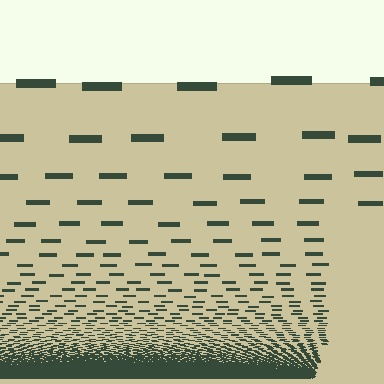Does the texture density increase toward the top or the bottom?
Density increases toward the bottom.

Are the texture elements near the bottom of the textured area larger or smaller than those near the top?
Smaller. The gradient is inverted — elements near the bottom are smaller and denser.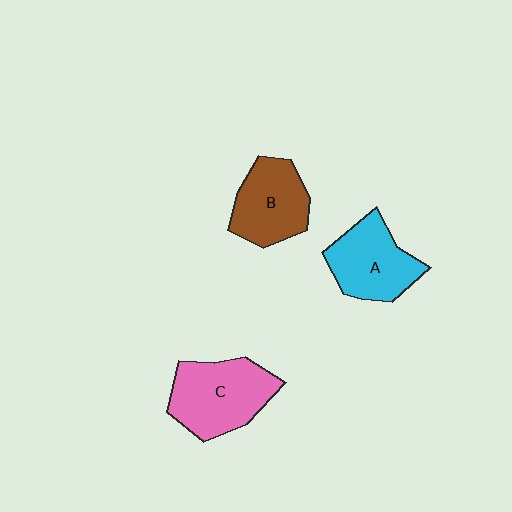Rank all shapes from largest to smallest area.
From largest to smallest: C (pink), A (cyan), B (brown).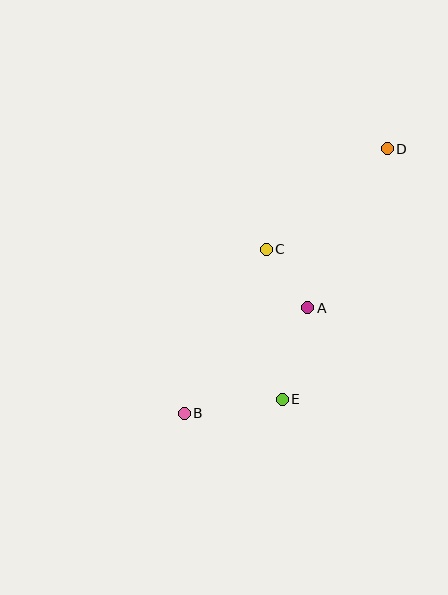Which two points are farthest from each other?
Points B and D are farthest from each other.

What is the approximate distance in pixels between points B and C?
The distance between B and C is approximately 184 pixels.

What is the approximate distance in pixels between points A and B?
The distance between A and B is approximately 163 pixels.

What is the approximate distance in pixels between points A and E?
The distance between A and E is approximately 95 pixels.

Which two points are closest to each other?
Points A and C are closest to each other.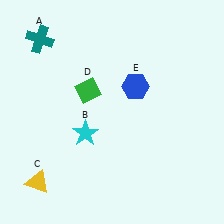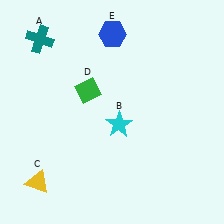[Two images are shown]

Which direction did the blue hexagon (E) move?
The blue hexagon (E) moved up.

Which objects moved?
The objects that moved are: the cyan star (B), the blue hexagon (E).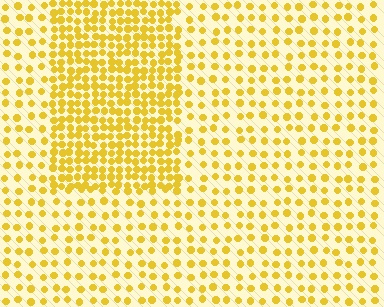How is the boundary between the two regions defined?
The boundary is defined by a change in element density (approximately 2.2x ratio). All elements are the same color, size, and shape.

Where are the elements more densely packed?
The elements are more densely packed inside the rectangle boundary.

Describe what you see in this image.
The image contains small yellow elements arranged at two different densities. A rectangle-shaped region is visible where the elements are more densely packed than the surrounding area.